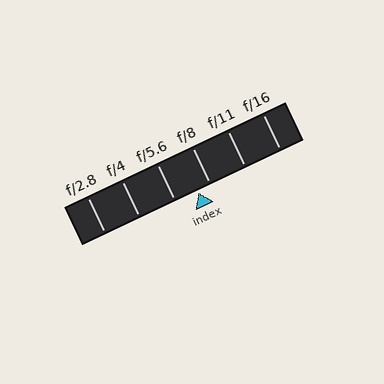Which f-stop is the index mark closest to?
The index mark is closest to f/8.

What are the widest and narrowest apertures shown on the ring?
The widest aperture shown is f/2.8 and the narrowest is f/16.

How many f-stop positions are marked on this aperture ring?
There are 6 f-stop positions marked.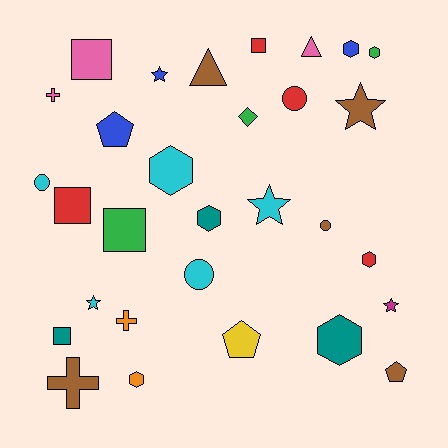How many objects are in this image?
There are 30 objects.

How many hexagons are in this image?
There are 7 hexagons.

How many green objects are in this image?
There are 3 green objects.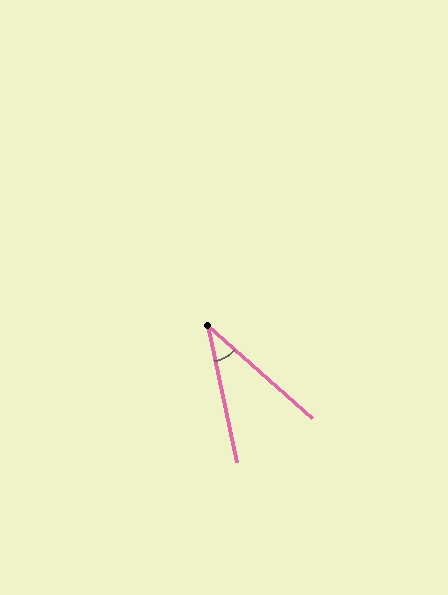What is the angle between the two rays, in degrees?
Approximately 36 degrees.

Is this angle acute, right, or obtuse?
It is acute.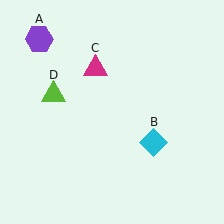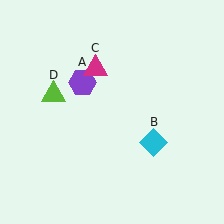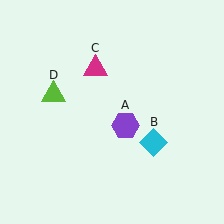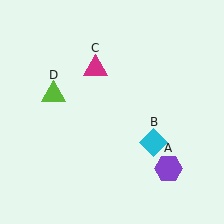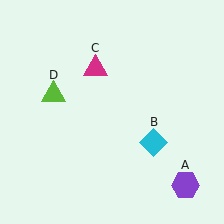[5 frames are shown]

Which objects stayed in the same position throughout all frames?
Cyan diamond (object B) and magenta triangle (object C) and lime triangle (object D) remained stationary.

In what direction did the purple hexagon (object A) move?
The purple hexagon (object A) moved down and to the right.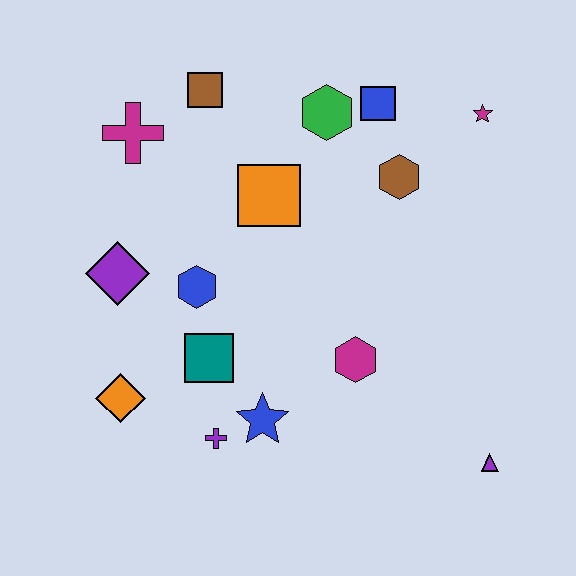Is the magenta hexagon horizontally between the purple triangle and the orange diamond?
Yes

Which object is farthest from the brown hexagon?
The orange diamond is farthest from the brown hexagon.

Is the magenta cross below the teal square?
No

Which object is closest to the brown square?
The magenta cross is closest to the brown square.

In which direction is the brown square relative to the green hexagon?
The brown square is to the left of the green hexagon.